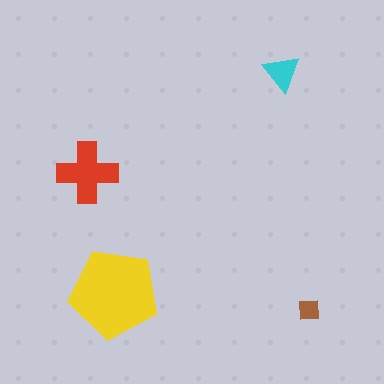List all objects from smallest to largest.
The brown square, the cyan triangle, the red cross, the yellow pentagon.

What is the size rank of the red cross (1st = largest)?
2nd.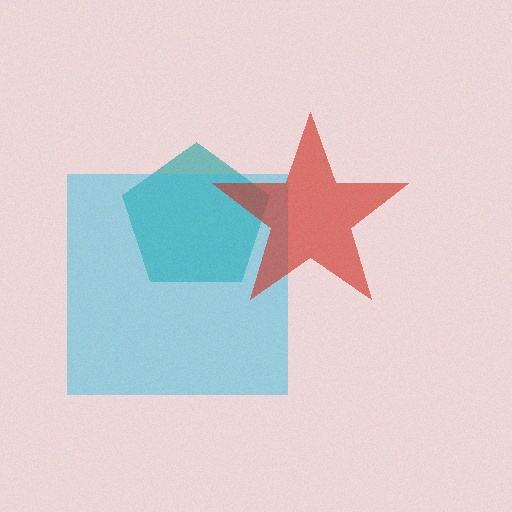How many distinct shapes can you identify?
There are 3 distinct shapes: a teal pentagon, a cyan square, a red star.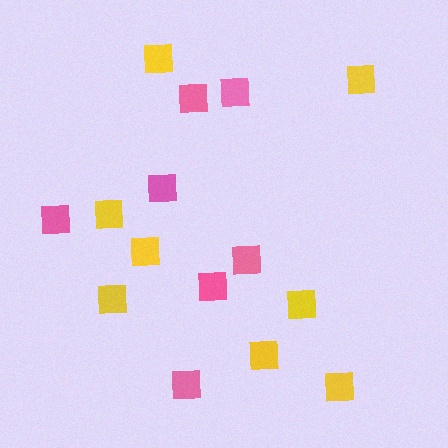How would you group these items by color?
There are 2 groups: one group of yellow squares (8) and one group of pink squares (7).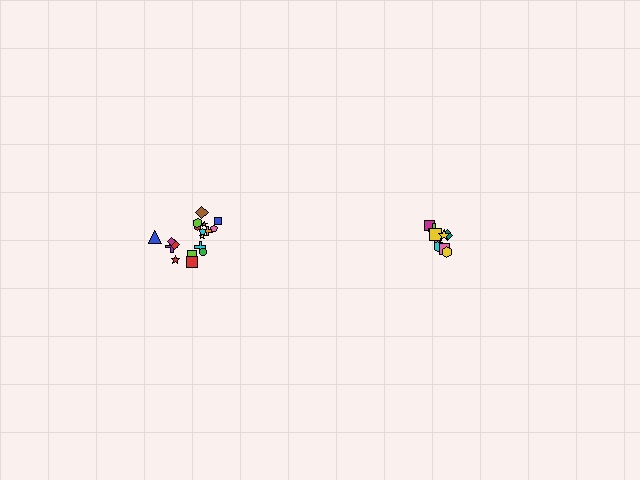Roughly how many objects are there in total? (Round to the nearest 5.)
Roughly 30 objects in total.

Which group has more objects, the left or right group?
The left group.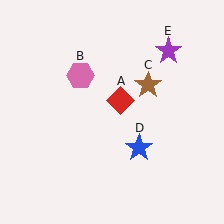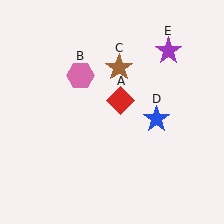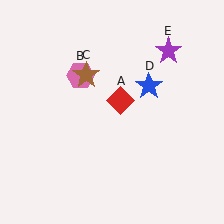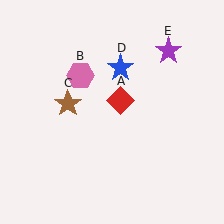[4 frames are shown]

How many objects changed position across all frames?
2 objects changed position: brown star (object C), blue star (object D).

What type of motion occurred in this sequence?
The brown star (object C), blue star (object D) rotated counterclockwise around the center of the scene.